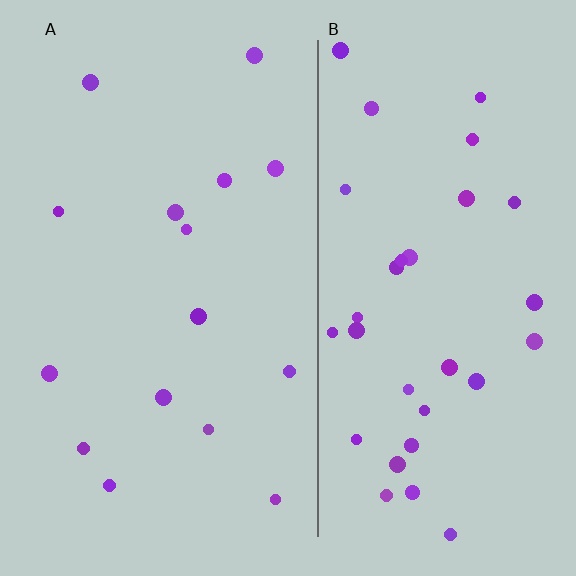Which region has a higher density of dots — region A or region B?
B (the right).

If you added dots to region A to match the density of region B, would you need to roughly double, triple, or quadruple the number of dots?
Approximately double.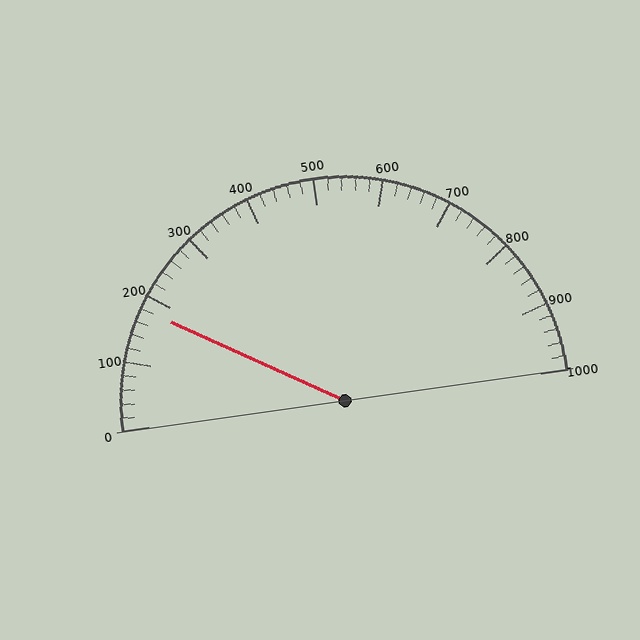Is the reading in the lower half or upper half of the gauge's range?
The reading is in the lower half of the range (0 to 1000).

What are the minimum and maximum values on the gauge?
The gauge ranges from 0 to 1000.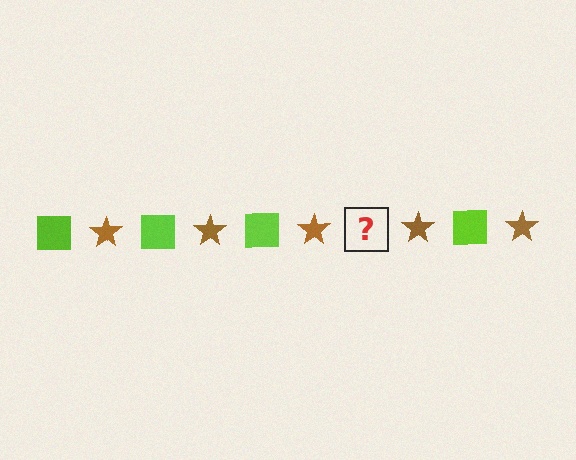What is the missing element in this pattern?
The missing element is a lime square.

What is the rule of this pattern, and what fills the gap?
The rule is that the pattern alternates between lime square and brown star. The gap should be filled with a lime square.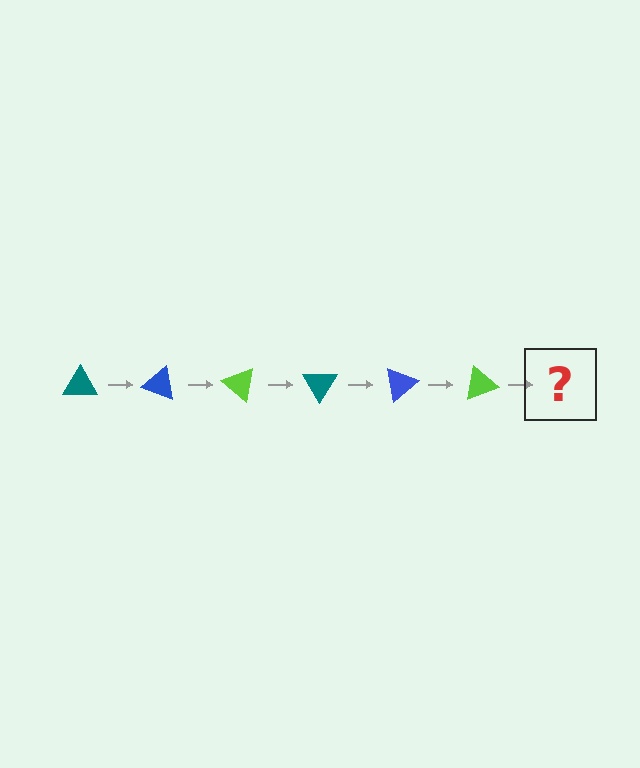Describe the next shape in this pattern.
It should be a teal triangle, rotated 120 degrees from the start.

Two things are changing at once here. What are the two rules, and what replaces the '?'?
The two rules are that it rotates 20 degrees each step and the color cycles through teal, blue, and lime. The '?' should be a teal triangle, rotated 120 degrees from the start.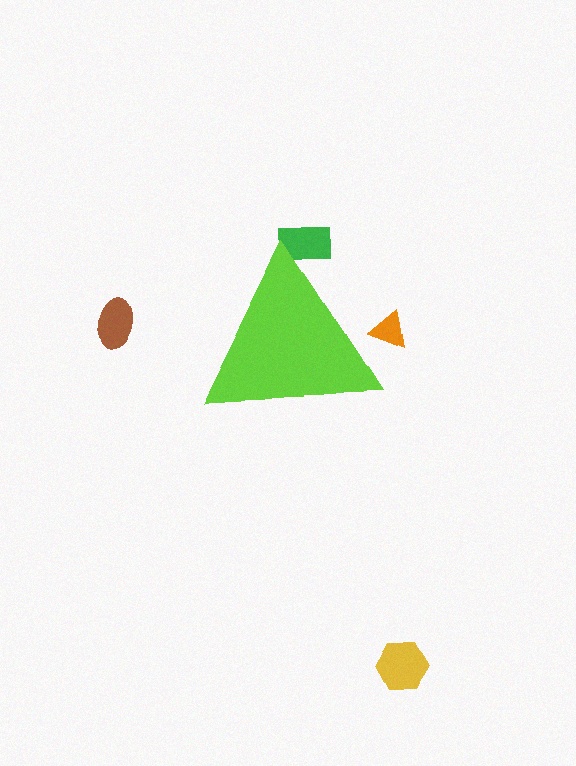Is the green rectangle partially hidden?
Yes, the green rectangle is partially hidden behind the lime triangle.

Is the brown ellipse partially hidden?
No, the brown ellipse is fully visible.